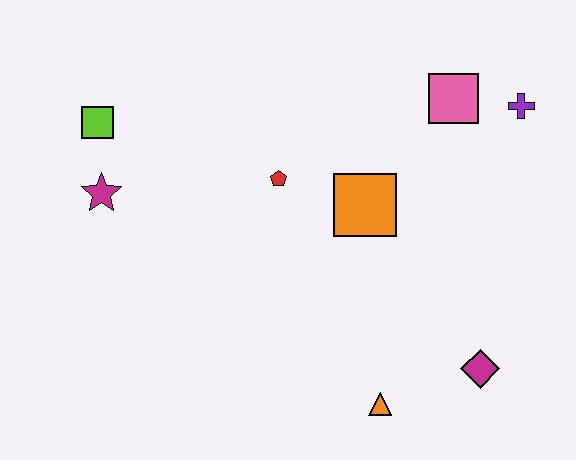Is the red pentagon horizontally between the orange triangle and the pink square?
No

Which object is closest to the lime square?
The magenta star is closest to the lime square.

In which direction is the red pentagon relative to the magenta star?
The red pentagon is to the right of the magenta star.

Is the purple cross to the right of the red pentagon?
Yes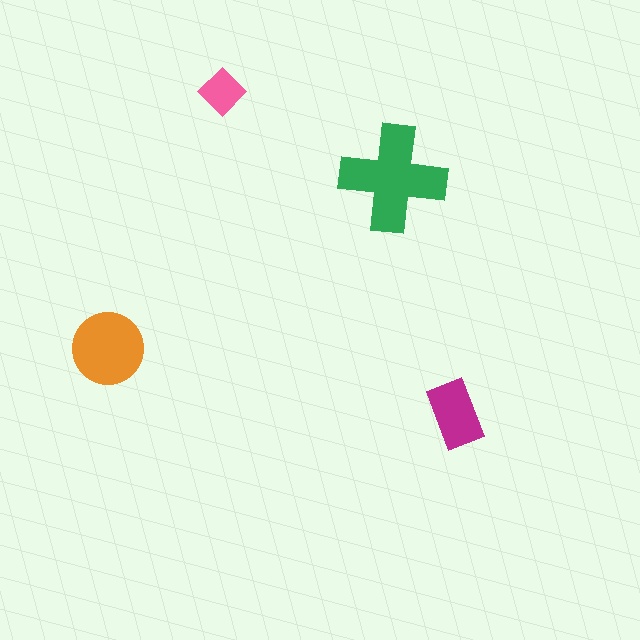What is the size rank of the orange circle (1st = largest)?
2nd.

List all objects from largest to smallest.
The green cross, the orange circle, the magenta rectangle, the pink diamond.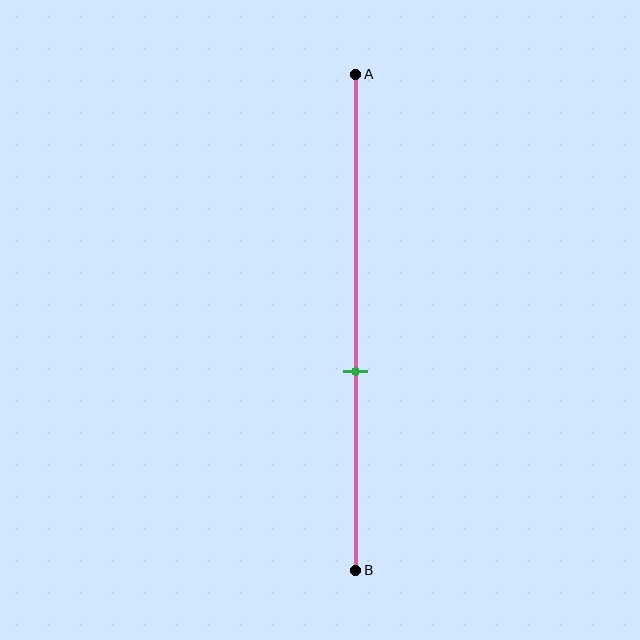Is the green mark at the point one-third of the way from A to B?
No, the mark is at about 60% from A, not at the 33% one-third point.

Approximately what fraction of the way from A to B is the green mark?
The green mark is approximately 60% of the way from A to B.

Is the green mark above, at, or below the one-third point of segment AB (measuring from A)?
The green mark is below the one-third point of segment AB.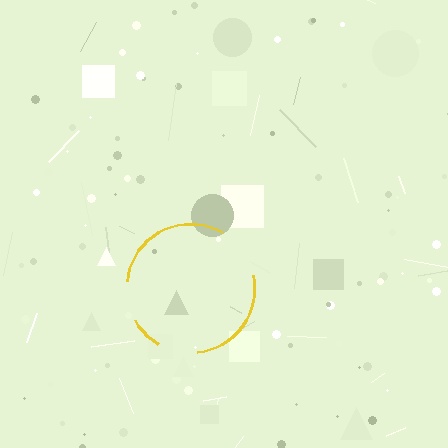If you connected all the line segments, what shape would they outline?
They would outline a circle.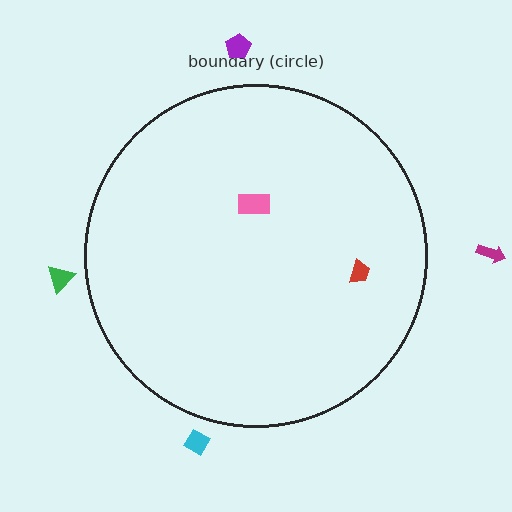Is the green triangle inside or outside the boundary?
Outside.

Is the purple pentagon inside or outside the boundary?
Outside.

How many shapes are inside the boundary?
2 inside, 4 outside.